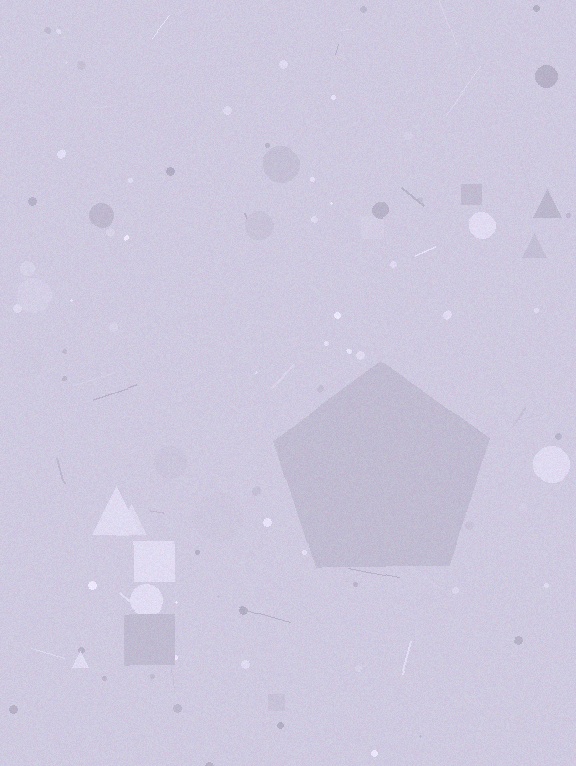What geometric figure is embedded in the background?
A pentagon is embedded in the background.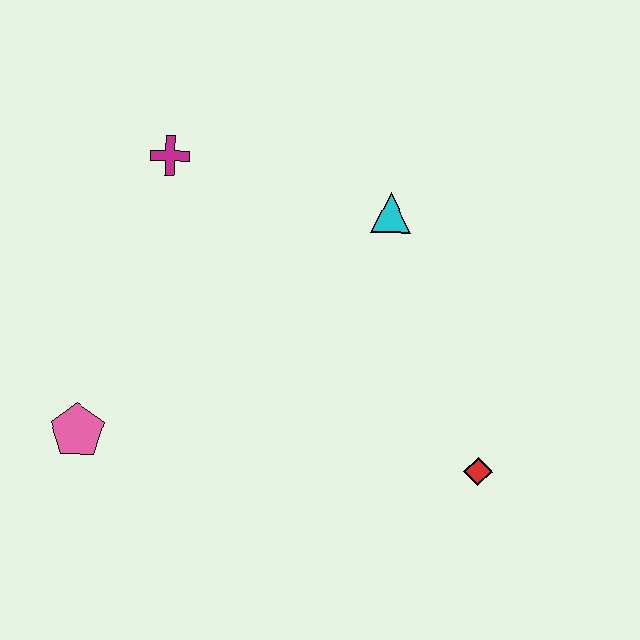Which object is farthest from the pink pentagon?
The red diamond is farthest from the pink pentagon.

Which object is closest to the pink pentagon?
The magenta cross is closest to the pink pentagon.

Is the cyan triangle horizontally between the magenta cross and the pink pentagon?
No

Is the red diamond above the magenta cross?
No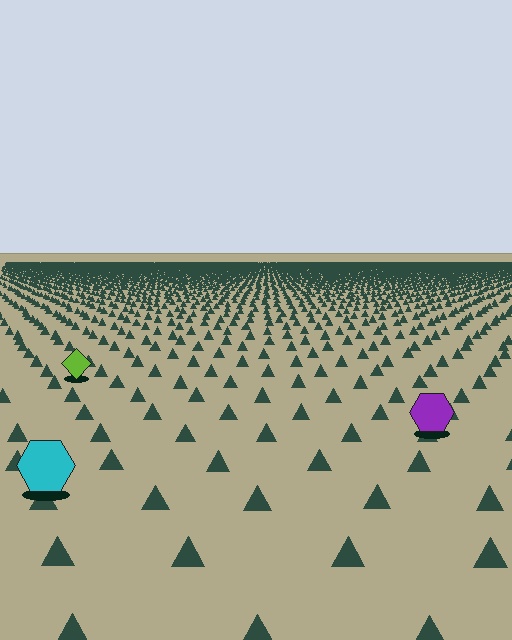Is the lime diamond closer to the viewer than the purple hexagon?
No. The purple hexagon is closer — you can tell from the texture gradient: the ground texture is coarser near it.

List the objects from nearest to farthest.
From nearest to farthest: the cyan hexagon, the purple hexagon, the lime diamond.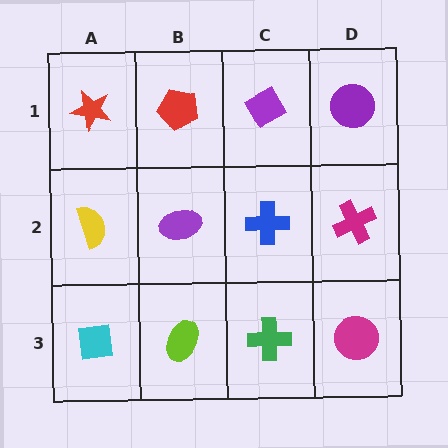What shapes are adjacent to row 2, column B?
A red pentagon (row 1, column B), a lime ellipse (row 3, column B), a yellow semicircle (row 2, column A), a blue cross (row 2, column C).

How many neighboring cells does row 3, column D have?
2.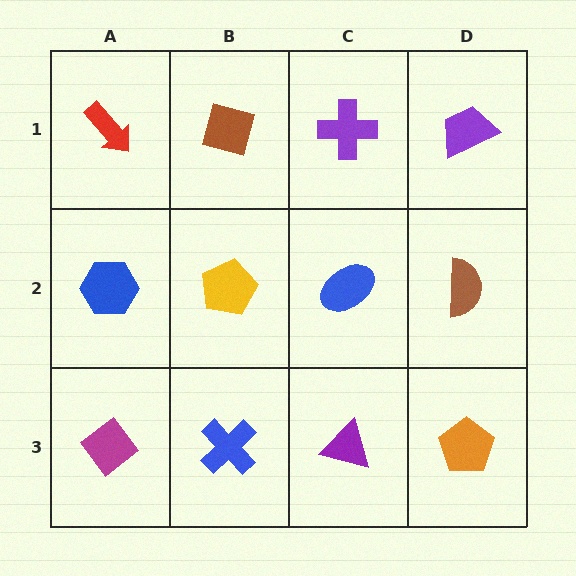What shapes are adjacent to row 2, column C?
A purple cross (row 1, column C), a purple triangle (row 3, column C), a yellow pentagon (row 2, column B), a brown semicircle (row 2, column D).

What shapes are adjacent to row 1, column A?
A blue hexagon (row 2, column A), a brown square (row 1, column B).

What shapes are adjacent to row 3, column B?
A yellow pentagon (row 2, column B), a magenta diamond (row 3, column A), a purple triangle (row 3, column C).